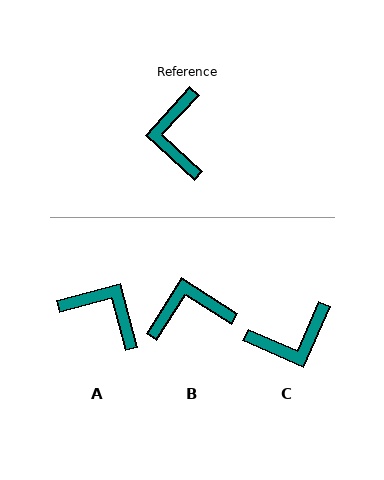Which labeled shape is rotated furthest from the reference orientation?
A, about 123 degrees away.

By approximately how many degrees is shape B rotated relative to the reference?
Approximately 80 degrees clockwise.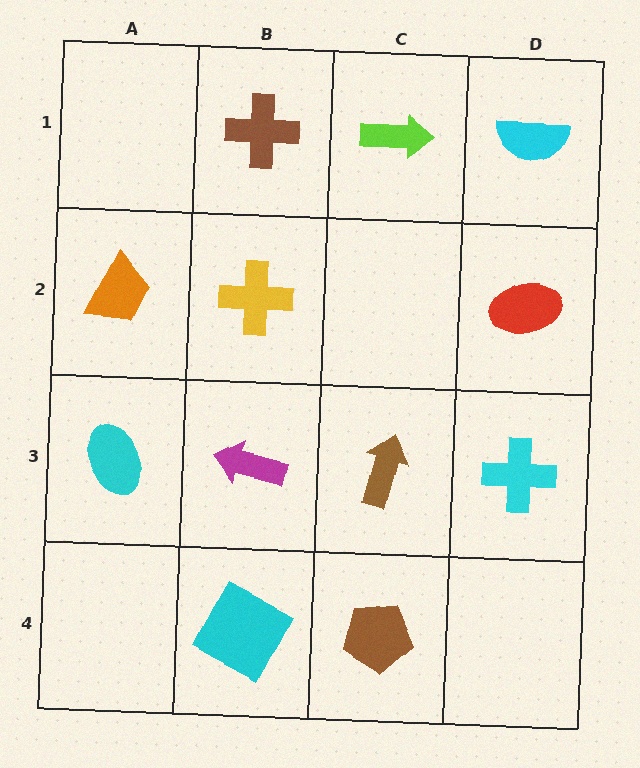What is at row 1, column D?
A cyan semicircle.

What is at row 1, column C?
A lime arrow.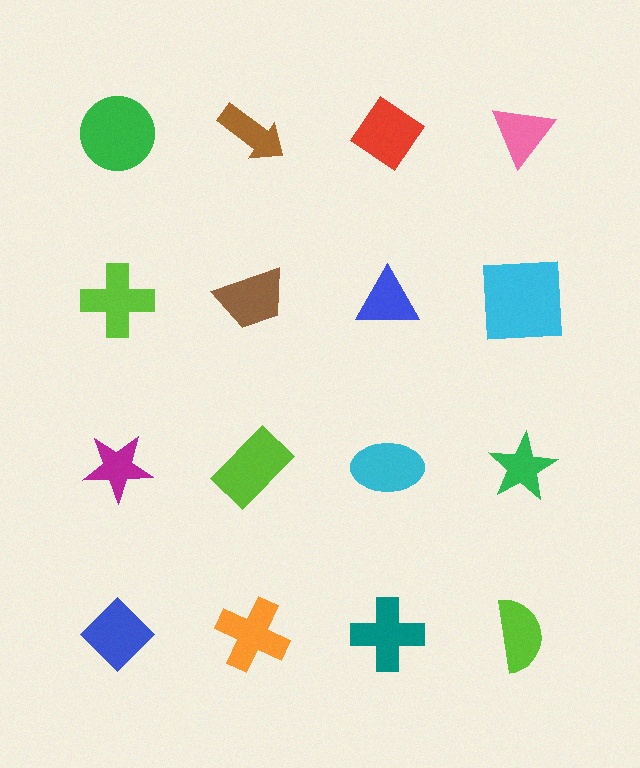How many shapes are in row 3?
4 shapes.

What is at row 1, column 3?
A red diamond.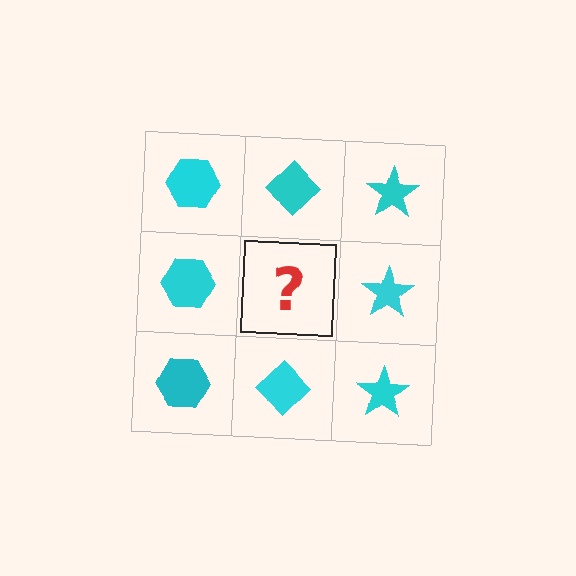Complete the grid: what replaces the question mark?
The question mark should be replaced with a cyan diamond.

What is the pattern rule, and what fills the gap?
The rule is that each column has a consistent shape. The gap should be filled with a cyan diamond.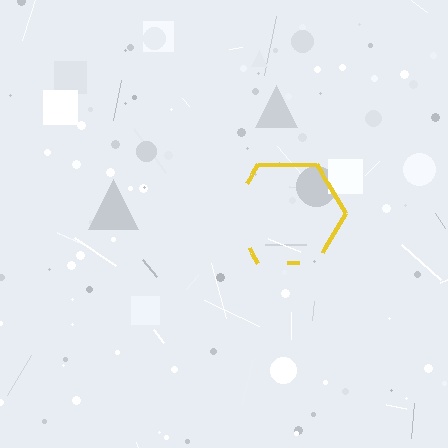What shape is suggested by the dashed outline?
The dashed outline suggests a hexagon.